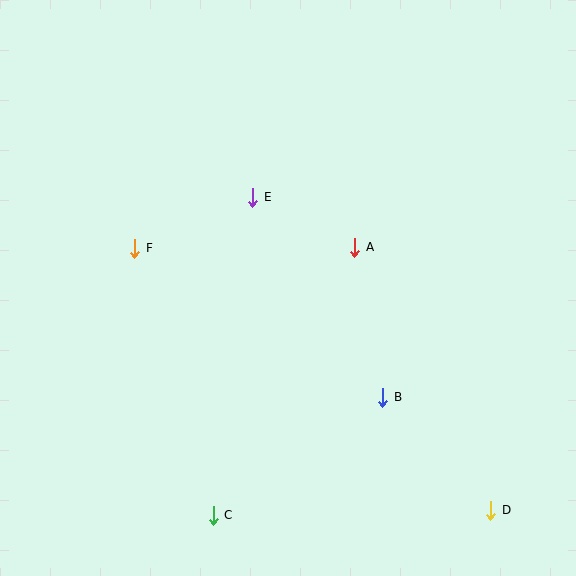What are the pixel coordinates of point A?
Point A is at (355, 247).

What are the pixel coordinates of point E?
Point E is at (253, 197).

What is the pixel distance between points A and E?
The distance between A and E is 113 pixels.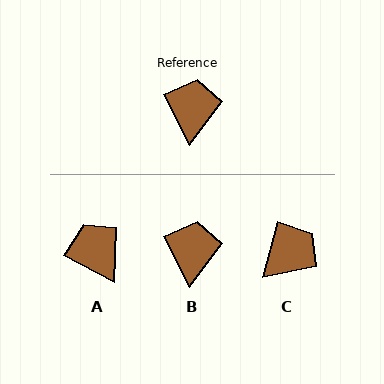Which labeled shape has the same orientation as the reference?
B.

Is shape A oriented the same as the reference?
No, it is off by about 34 degrees.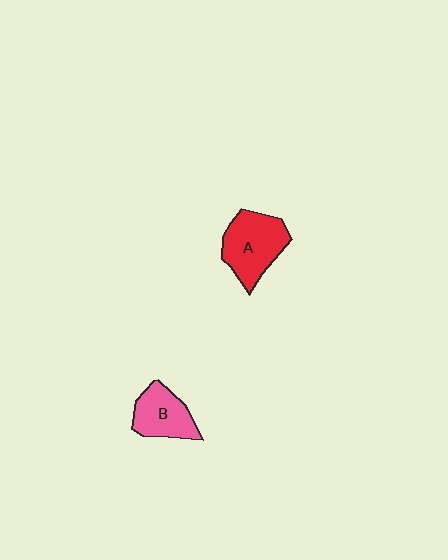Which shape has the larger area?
Shape A (red).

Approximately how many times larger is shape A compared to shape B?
Approximately 1.3 times.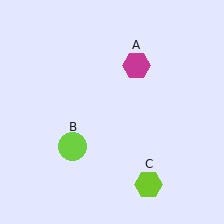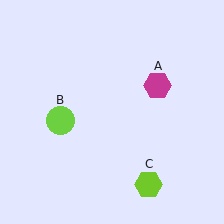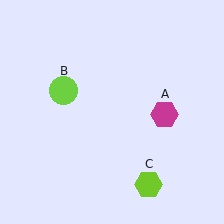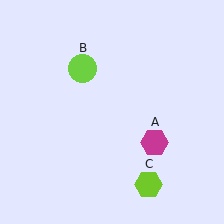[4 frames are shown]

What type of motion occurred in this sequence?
The magenta hexagon (object A), lime circle (object B) rotated clockwise around the center of the scene.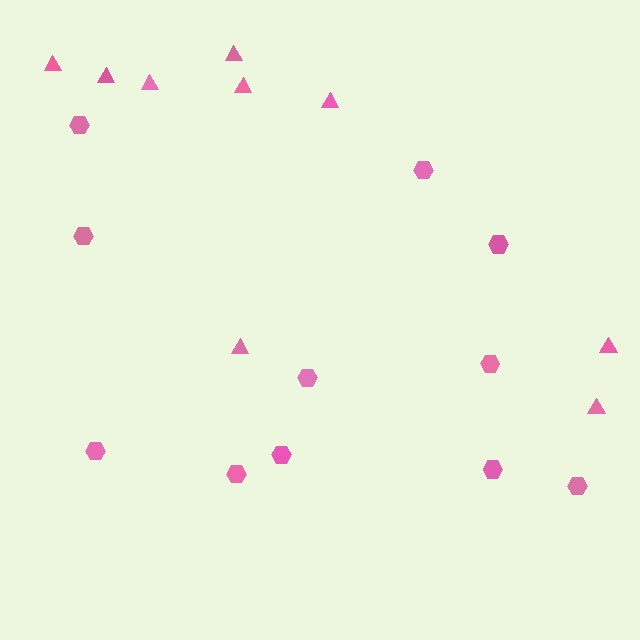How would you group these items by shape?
There are 2 groups: one group of hexagons (11) and one group of triangles (9).